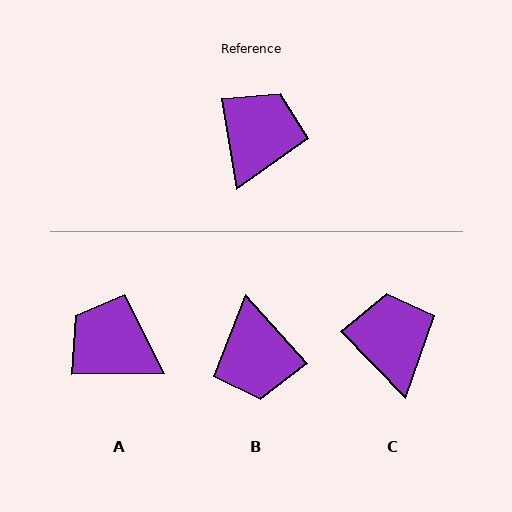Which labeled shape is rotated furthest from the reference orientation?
B, about 147 degrees away.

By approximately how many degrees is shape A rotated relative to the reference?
Approximately 81 degrees counter-clockwise.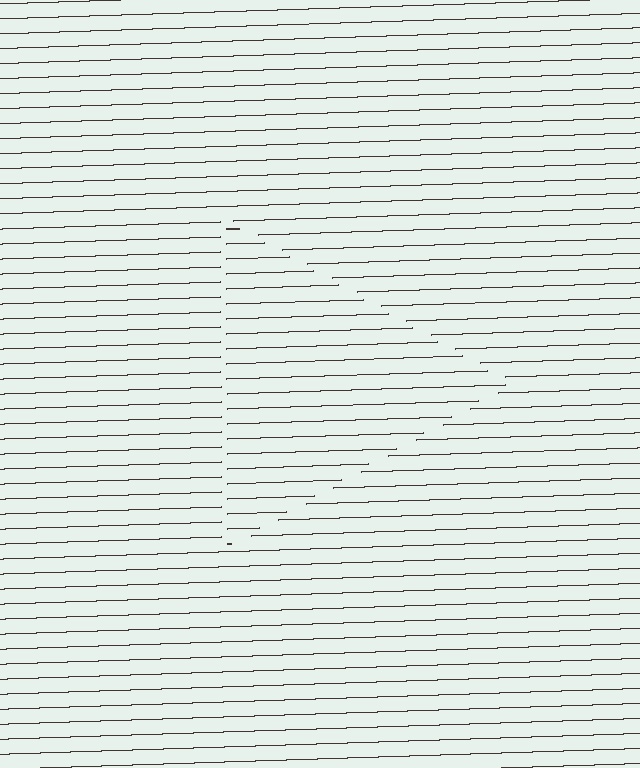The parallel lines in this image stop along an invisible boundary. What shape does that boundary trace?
An illusory triangle. The interior of the shape contains the same grating, shifted by half a period — the contour is defined by the phase discontinuity where line-ends from the inner and outer gratings abut.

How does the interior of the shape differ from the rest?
The interior of the shape contains the same grating, shifted by half a period — the contour is defined by the phase discontinuity where line-ends from the inner and outer gratings abut.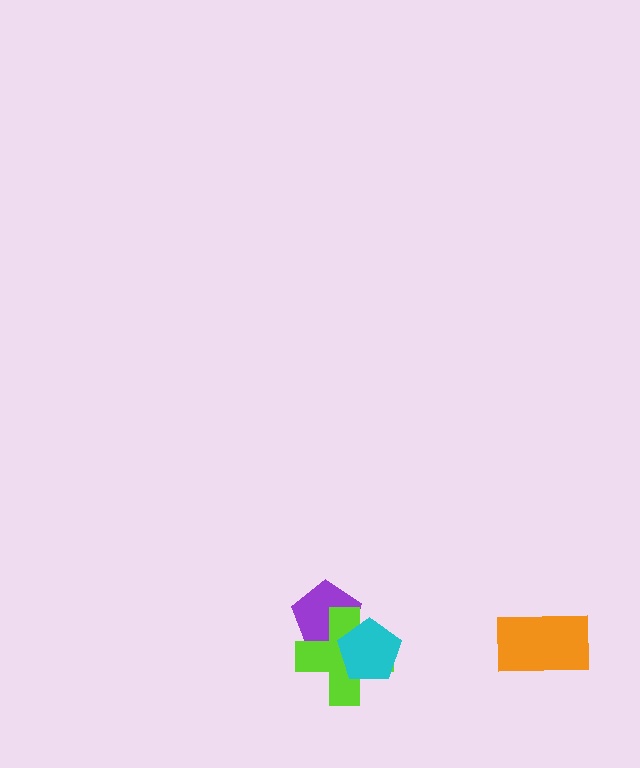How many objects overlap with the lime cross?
2 objects overlap with the lime cross.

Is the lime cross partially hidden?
Yes, it is partially covered by another shape.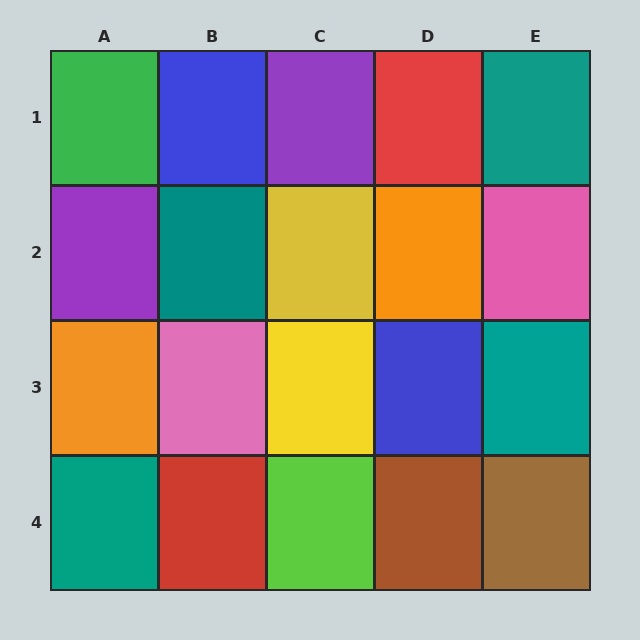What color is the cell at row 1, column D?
Red.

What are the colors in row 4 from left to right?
Teal, red, lime, brown, brown.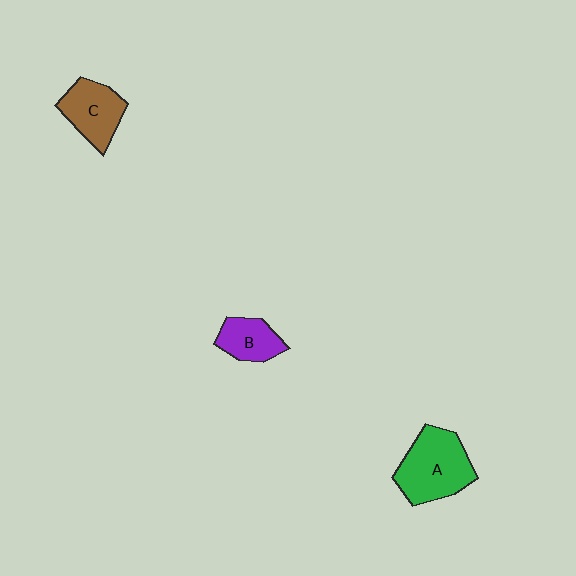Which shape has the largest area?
Shape A (green).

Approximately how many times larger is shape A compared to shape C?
Approximately 1.4 times.